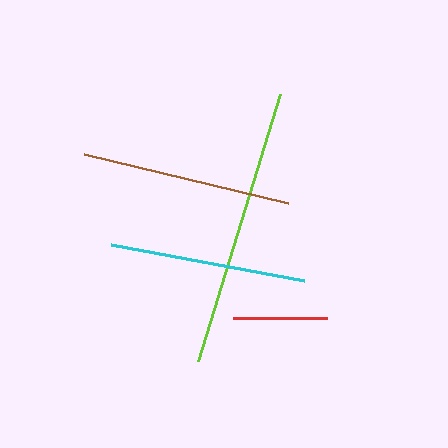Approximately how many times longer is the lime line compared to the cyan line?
The lime line is approximately 1.4 times the length of the cyan line.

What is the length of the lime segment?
The lime segment is approximately 279 pixels long.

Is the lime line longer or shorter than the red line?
The lime line is longer than the red line.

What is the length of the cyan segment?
The cyan segment is approximately 196 pixels long.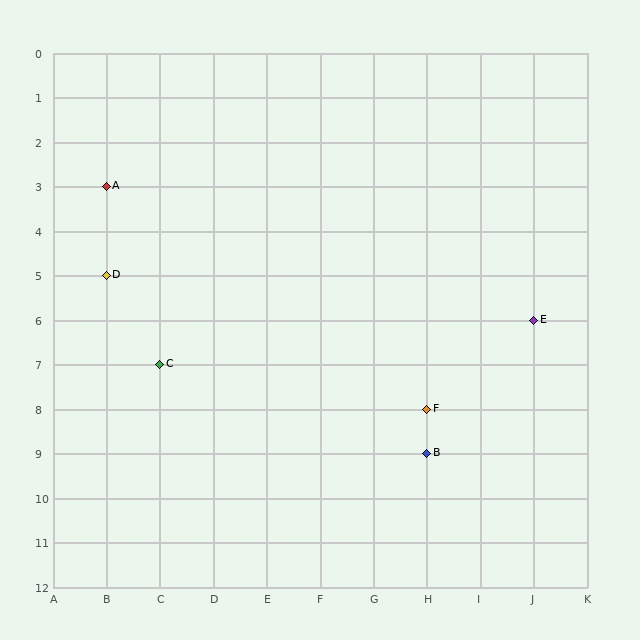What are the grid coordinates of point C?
Point C is at grid coordinates (C, 7).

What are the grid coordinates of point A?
Point A is at grid coordinates (B, 3).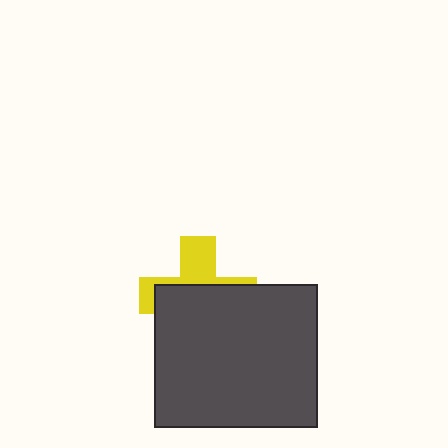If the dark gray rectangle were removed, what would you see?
You would see the complete yellow cross.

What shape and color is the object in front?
The object in front is a dark gray rectangle.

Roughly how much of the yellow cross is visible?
A small part of it is visible (roughly 37%).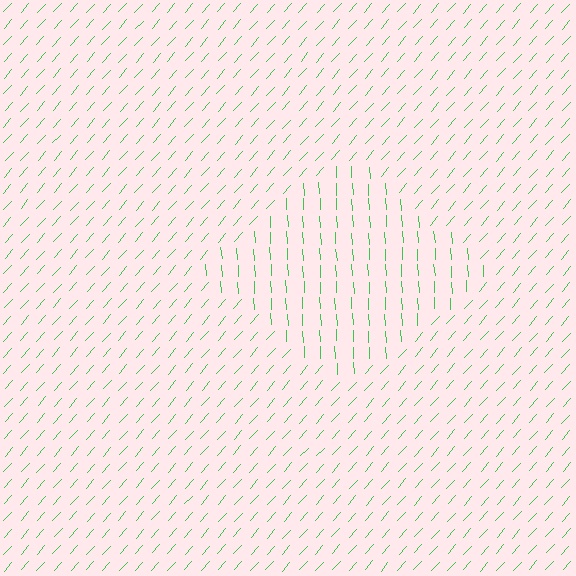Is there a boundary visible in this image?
Yes, there is a texture boundary formed by a change in line orientation.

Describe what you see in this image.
The image is filled with small green line segments. A diamond region in the image has lines oriented differently from the surrounding lines, creating a visible texture boundary.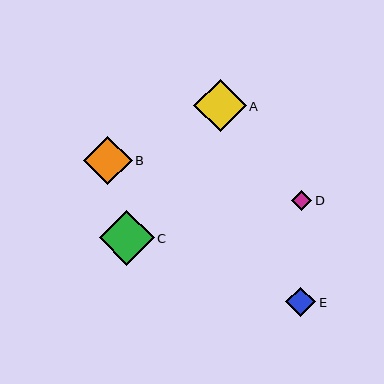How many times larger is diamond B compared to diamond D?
Diamond B is approximately 2.4 times the size of diamond D.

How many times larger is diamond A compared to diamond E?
Diamond A is approximately 1.8 times the size of diamond E.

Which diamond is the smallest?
Diamond D is the smallest with a size of approximately 20 pixels.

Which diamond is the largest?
Diamond C is the largest with a size of approximately 55 pixels.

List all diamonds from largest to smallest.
From largest to smallest: C, A, B, E, D.